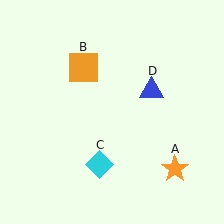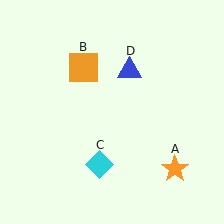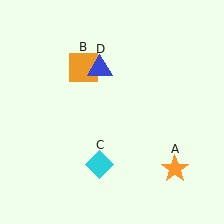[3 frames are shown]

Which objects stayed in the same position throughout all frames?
Orange star (object A) and orange square (object B) and cyan diamond (object C) remained stationary.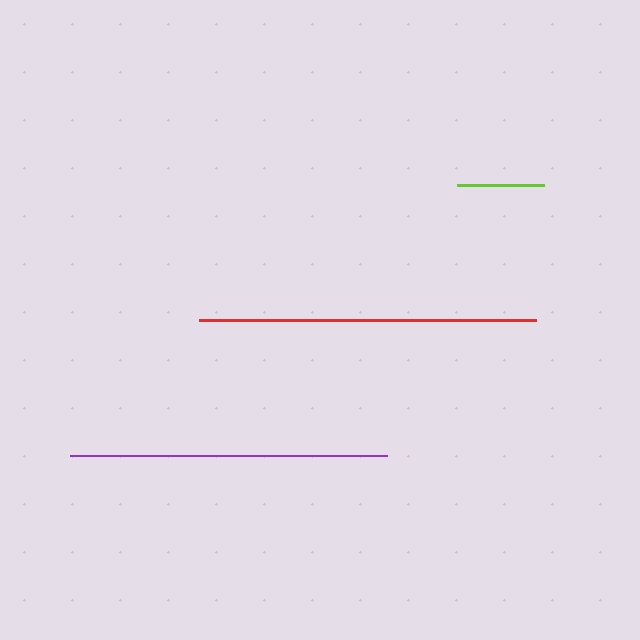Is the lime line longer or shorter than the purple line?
The purple line is longer than the lime line.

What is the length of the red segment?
The red segment is approximately 337 pixels long.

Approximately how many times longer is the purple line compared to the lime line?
The purple line is approximately 3.6 times the length of the lime line.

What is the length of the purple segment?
The purple segment is approximately 317 pixels long.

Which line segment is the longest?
The red line is the longest at approximately 337 pixels.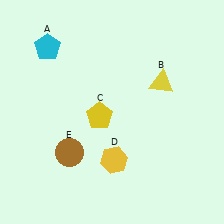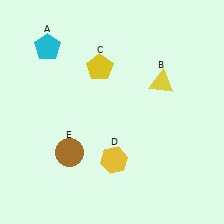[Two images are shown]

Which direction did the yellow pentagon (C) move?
The yellow pentagon (C) moved up.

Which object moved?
The yellow pentagon (C) moved up.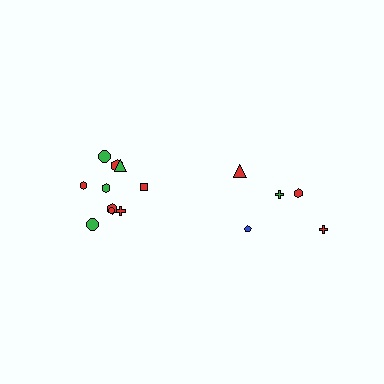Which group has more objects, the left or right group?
The left group.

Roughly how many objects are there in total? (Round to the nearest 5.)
Roughly 15 objects in total.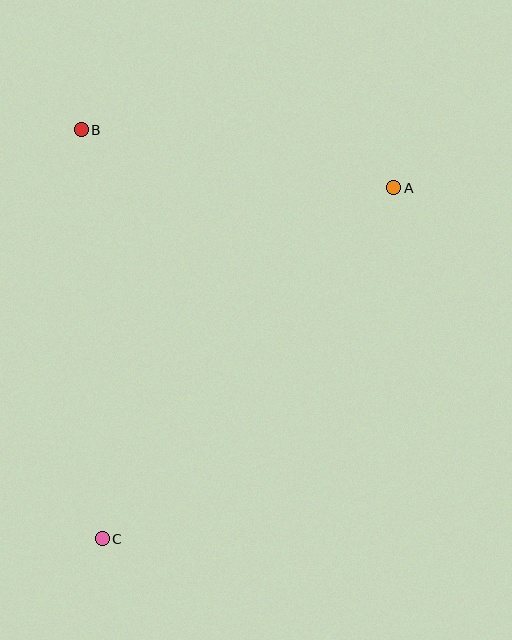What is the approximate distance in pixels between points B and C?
The distance between B and C is approximately 410 pixels.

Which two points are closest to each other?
Points A and B are closest to each other.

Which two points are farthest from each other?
Points A and C are farthest from each other.